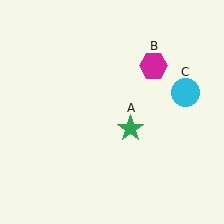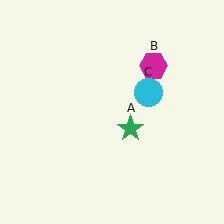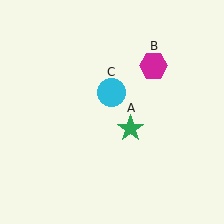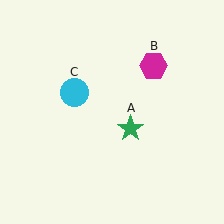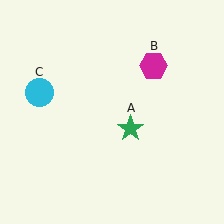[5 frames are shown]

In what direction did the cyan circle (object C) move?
The cyan circle (object C) moved left.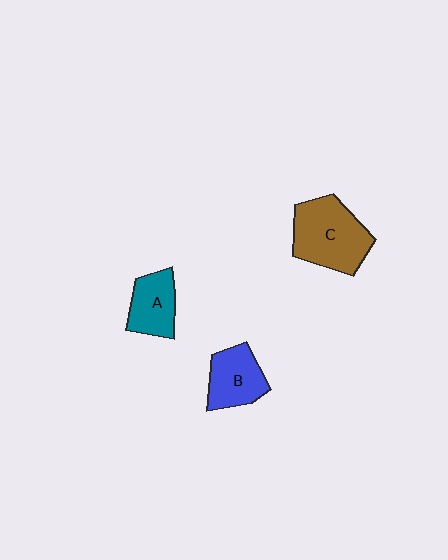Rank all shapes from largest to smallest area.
From largest to smallest: C (brown), B (blue), A (teal).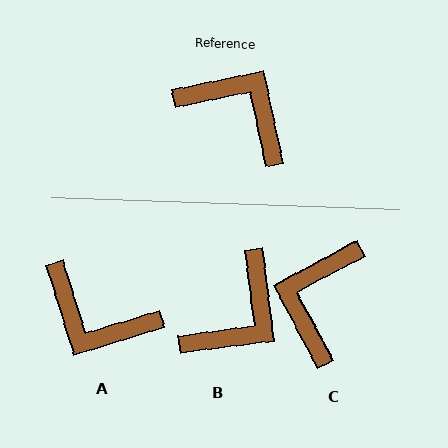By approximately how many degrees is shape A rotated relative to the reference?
Approximately 174 degrees clockwise.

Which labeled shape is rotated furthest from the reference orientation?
A, about 174 degrees away.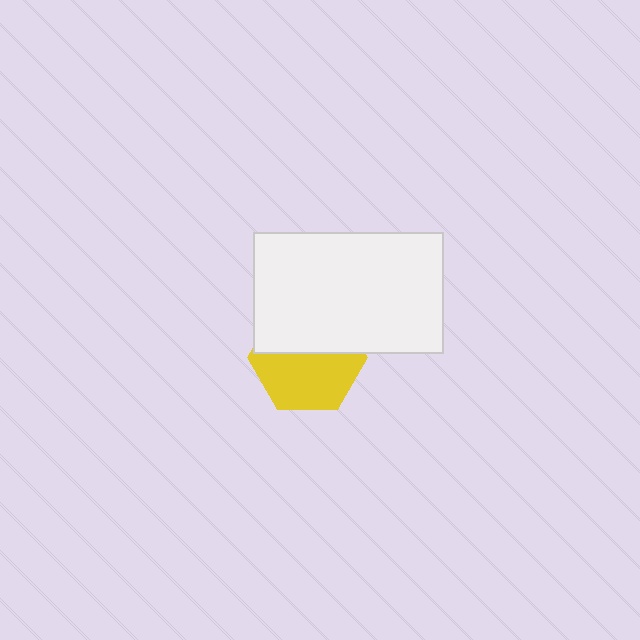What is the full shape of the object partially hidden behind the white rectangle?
The partially hidden object is a yellow hexagon.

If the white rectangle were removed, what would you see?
You would see the complete yellow hexagon.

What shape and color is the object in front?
The object in front is a white rectangle.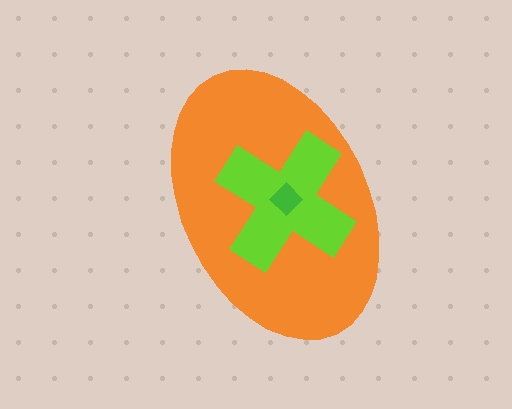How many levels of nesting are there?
3.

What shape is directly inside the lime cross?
The green diamond.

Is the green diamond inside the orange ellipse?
Yes.